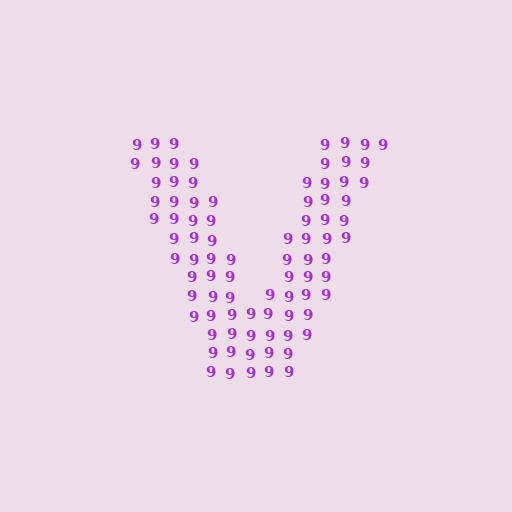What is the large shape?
The large shape is the letter V.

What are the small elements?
The small elements are digit 9's.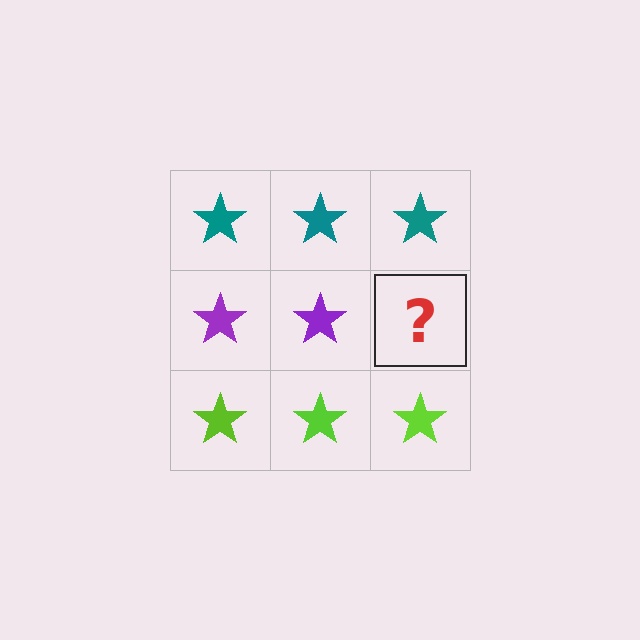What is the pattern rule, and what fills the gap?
The rule is that each row has a consistent color. The gap should be filled with a purple star.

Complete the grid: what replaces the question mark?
The question mark should be replaced with a purple star.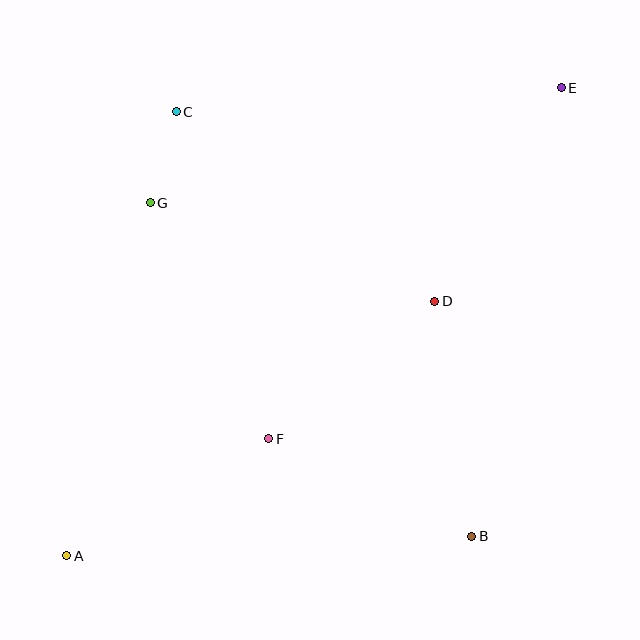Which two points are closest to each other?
Points C and G are closest to each other.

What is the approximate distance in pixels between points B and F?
The distance between B and F is approximately 226 pixels.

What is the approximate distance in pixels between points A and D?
The distance between A and D is approximately 447 pixels.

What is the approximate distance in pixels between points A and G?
The distance between A and G is approximately 363 pixels.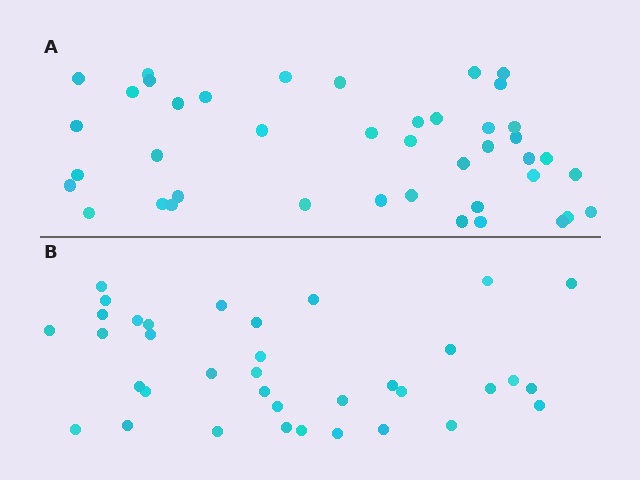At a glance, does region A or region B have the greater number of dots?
Region A (the top region) has more dots.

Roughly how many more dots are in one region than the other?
Region A has about 6 more dots than region B.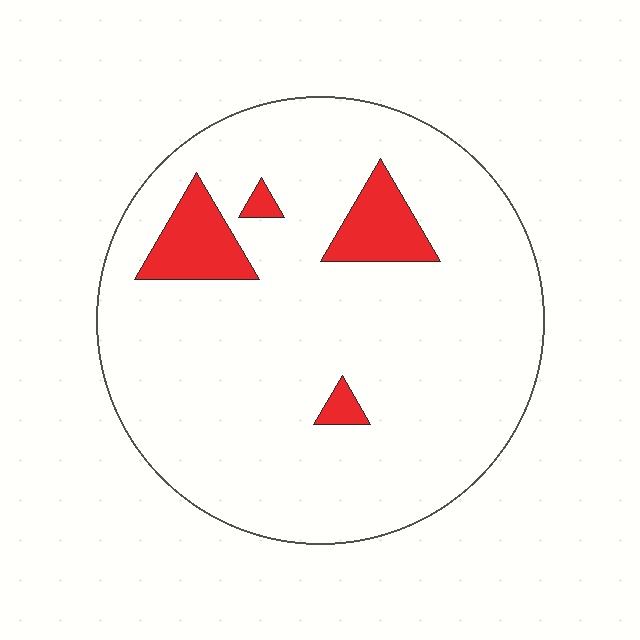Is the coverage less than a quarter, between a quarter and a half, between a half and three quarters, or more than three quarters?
Less than a quarter.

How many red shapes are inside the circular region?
4.